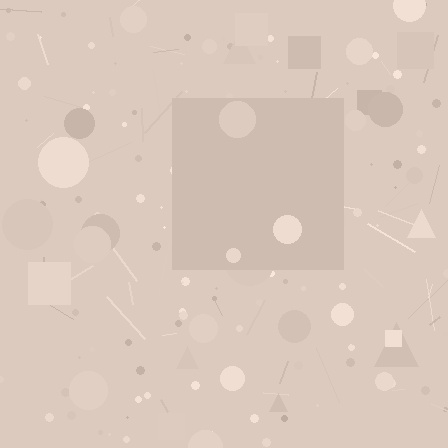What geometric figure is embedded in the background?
A square is embedded in the background.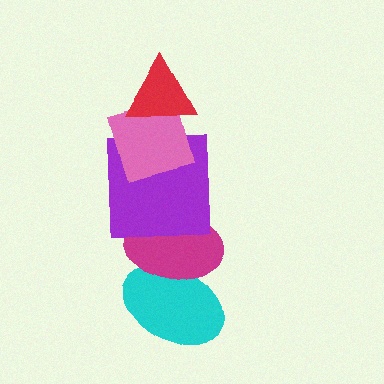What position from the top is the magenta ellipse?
The magenta ellipse is 4th from the top.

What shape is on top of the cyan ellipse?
The magenta ellipse is on top of the cyan ellipse.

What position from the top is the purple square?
The purple square is 3rd from the top.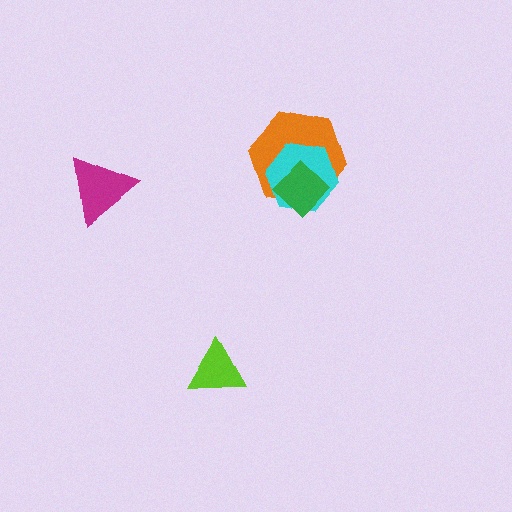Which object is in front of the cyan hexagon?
The green diamond is in front of the cyan hexagon.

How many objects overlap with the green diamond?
2 objects overlap with the green diamond.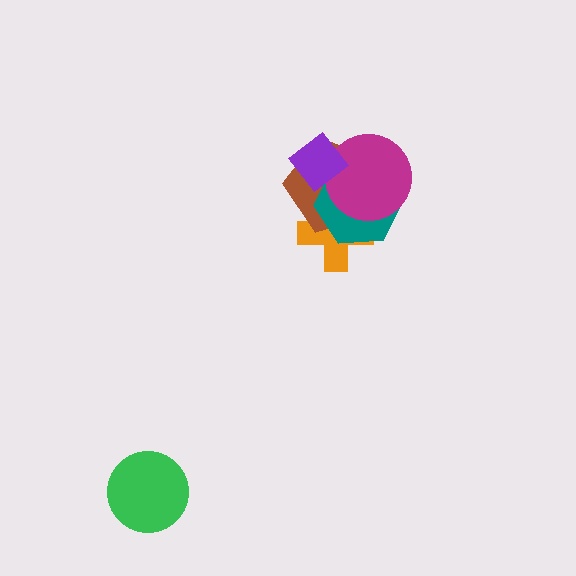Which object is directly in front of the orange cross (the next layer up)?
The brown pentagon is directly in front of the orange cross.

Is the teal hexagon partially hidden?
Yes, it is partially covered by another shape.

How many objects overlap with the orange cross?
3 objects overlap with the orange cross.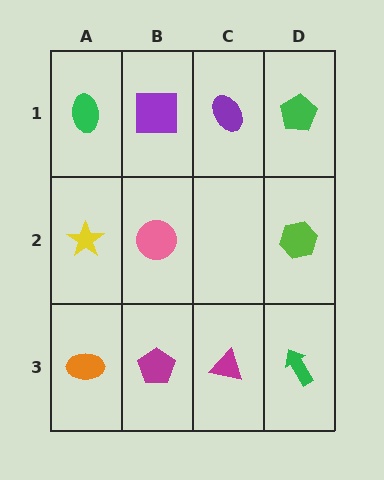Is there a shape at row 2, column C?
No, that cell is empty.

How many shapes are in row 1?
4 shapes.